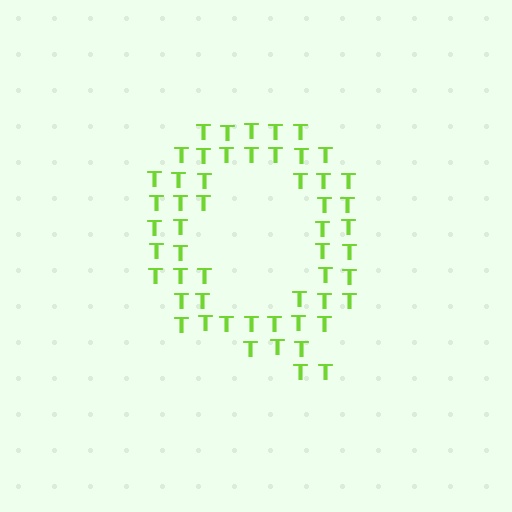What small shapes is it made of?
It is made of small letter T's.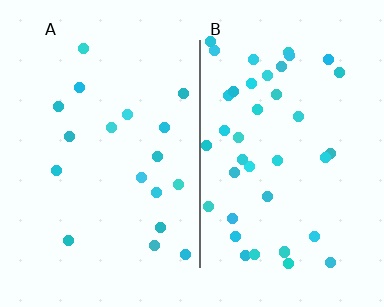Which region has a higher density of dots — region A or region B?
B (the right).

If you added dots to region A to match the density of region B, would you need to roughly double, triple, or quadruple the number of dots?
Approximately double.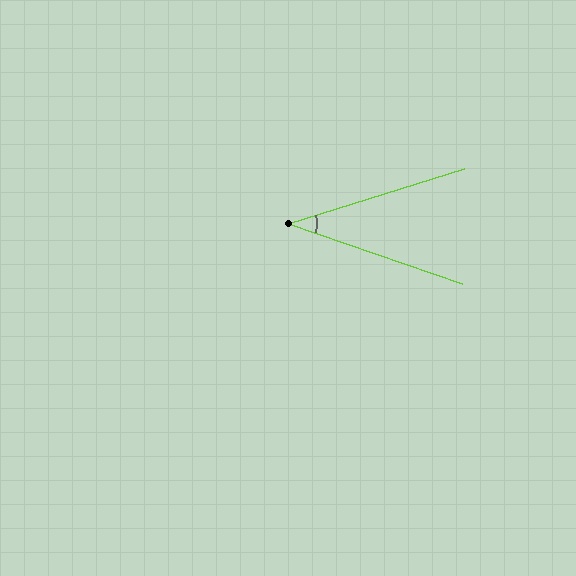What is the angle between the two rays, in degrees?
Approximately 36 degrees.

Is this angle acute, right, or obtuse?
It is acute.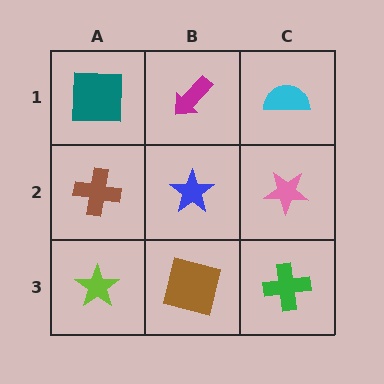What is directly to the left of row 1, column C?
A magenta arrow.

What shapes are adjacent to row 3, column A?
A brown cross (row 2, column A), a brown square (row 3, column B).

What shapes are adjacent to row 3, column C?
A pink star (row 2, column C), a brown square (row 3, column B).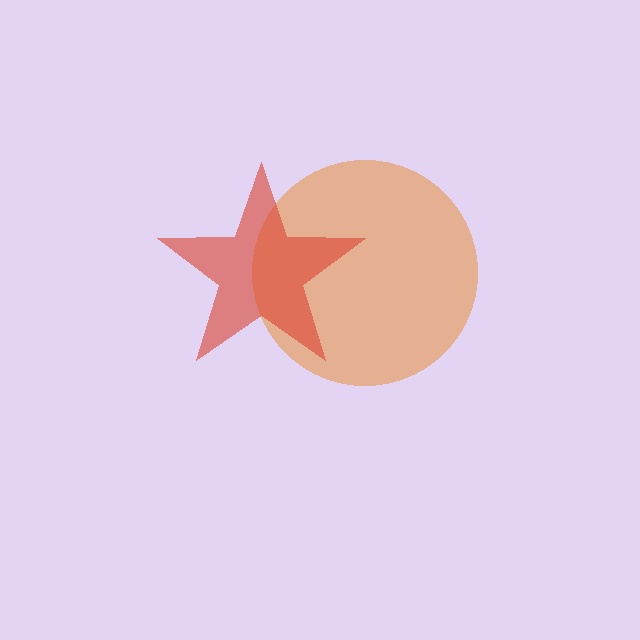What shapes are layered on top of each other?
The layered shapes are: an orange circle, a red star.